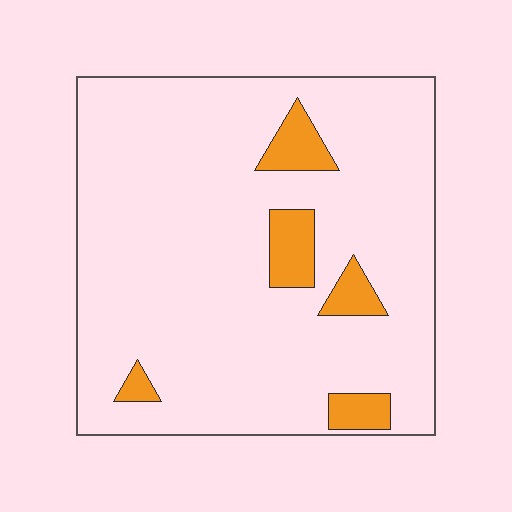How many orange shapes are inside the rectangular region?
5.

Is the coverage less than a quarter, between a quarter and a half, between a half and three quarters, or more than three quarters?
Less than a quarter.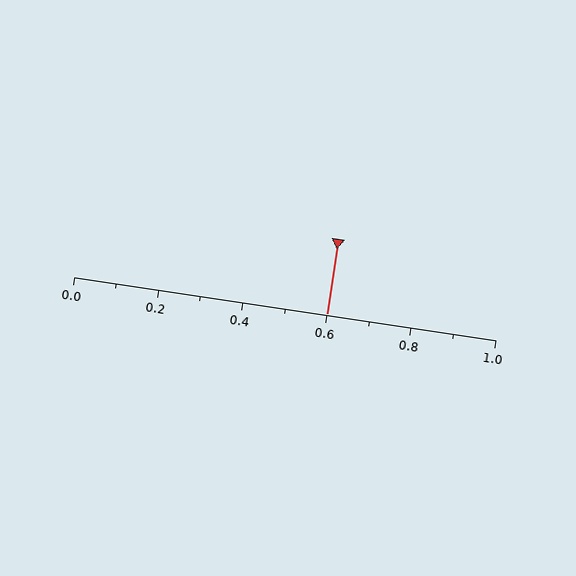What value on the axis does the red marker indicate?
The marker indicates approximately 0.6.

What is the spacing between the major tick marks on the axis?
The major ticks are spaced 0.2 apart.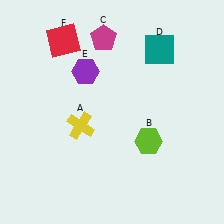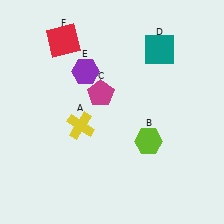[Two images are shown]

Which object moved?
The magenta pentagon (C) moved down.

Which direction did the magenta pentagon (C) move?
The magenta pentagon (C) moved down.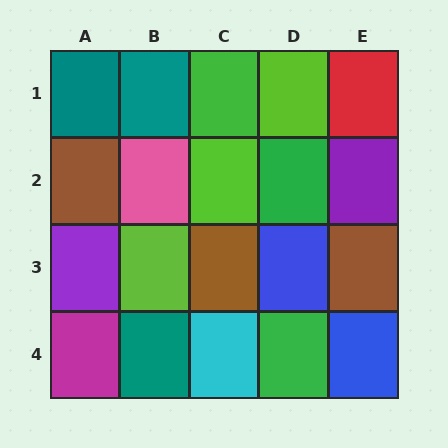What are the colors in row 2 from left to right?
Brown, pink, lime, green, purple.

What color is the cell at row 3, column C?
Brown.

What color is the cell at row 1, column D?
Lime.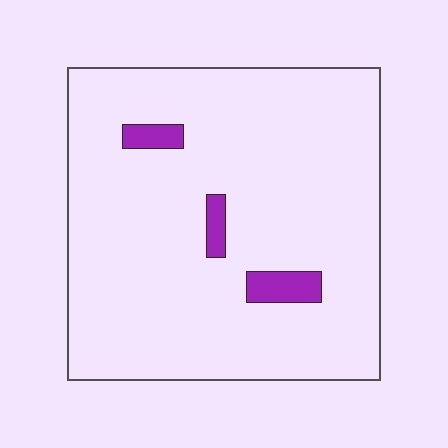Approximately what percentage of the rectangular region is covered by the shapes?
Approximately 5%.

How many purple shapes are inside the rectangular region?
3.